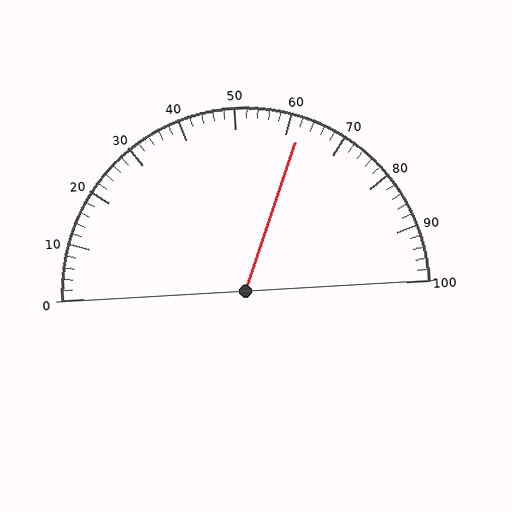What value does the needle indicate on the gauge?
The needle indicates approximately 62.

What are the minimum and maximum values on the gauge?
The gauge ranges from 0 to 100.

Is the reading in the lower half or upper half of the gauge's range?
The reading is in the upper half of the range (0 to 100).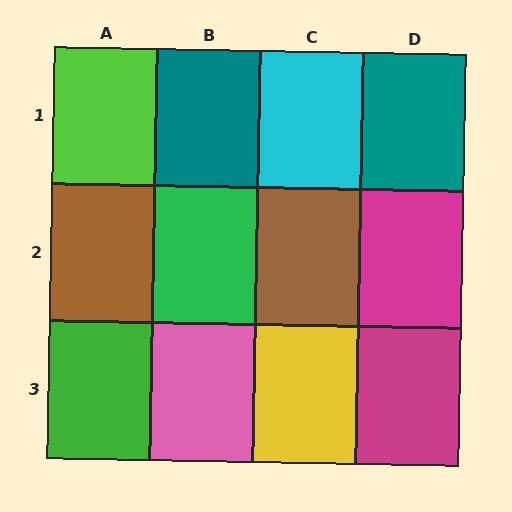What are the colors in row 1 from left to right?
Lime, teal, cyan, teal.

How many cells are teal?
2 cells are teal.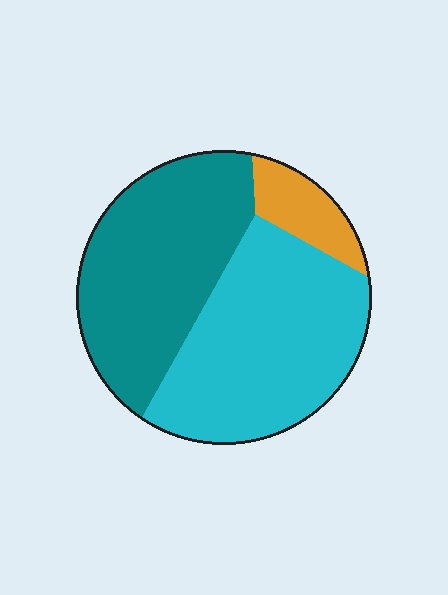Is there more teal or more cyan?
Cyan.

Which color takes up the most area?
Cyan, at roughly 45%.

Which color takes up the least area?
Orange, at roughly 10%.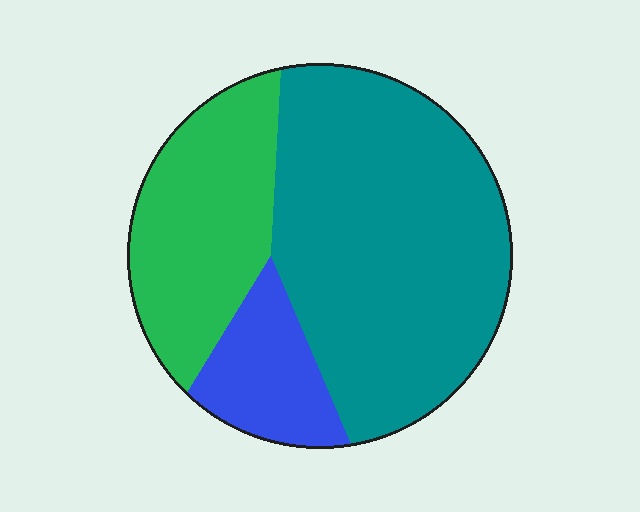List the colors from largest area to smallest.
From largest to smallest: teal, green, blue.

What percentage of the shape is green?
Green covers 28% of the shape.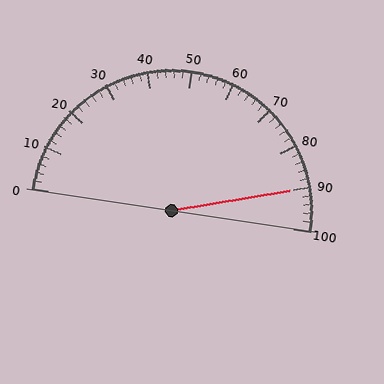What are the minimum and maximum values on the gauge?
The gauge ranges from 0 to 100.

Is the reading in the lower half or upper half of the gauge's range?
The reading is in the upper half of the range (0 to 100).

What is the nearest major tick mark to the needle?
The nearest major tick mark is 90.